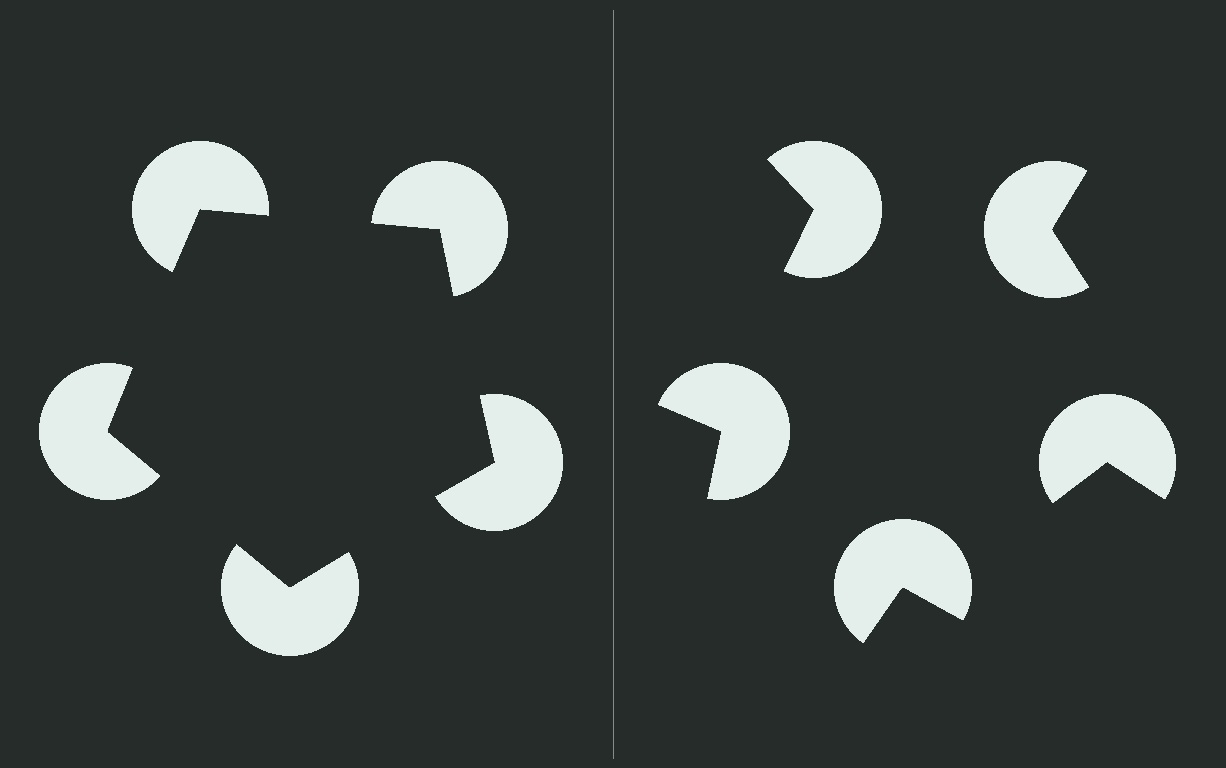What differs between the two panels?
The pac-man discs are positioned identically on both sides; only the wedge orientations differ. On the left they align to a pentagon; on the right they are misaligned.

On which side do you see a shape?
An illusory pentagon appears on the left side. On the right side the wedge cuts are rotated, so no coherent shape forms.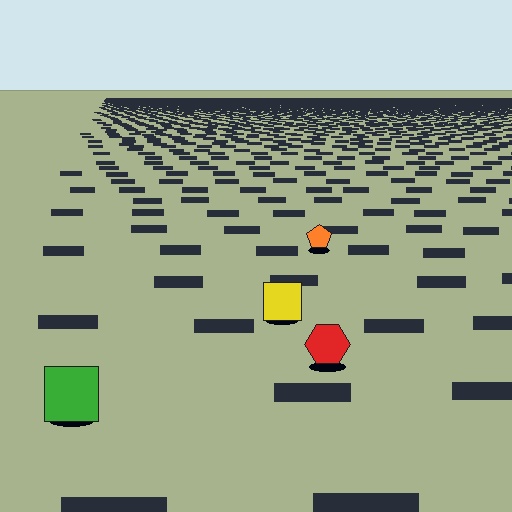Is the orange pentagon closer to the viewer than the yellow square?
No. The yellow square is closer — you can tell from the texture gradient: the ground texture is coarser near it.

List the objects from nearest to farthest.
From nearest to farthest: the green square, the red hexagon, the yellow square, the orange pentagon.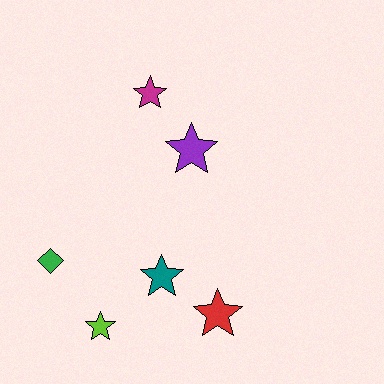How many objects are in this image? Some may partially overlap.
There are 6 objects.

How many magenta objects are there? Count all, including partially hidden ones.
There is 1 magenta object.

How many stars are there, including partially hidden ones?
There are 5 stars.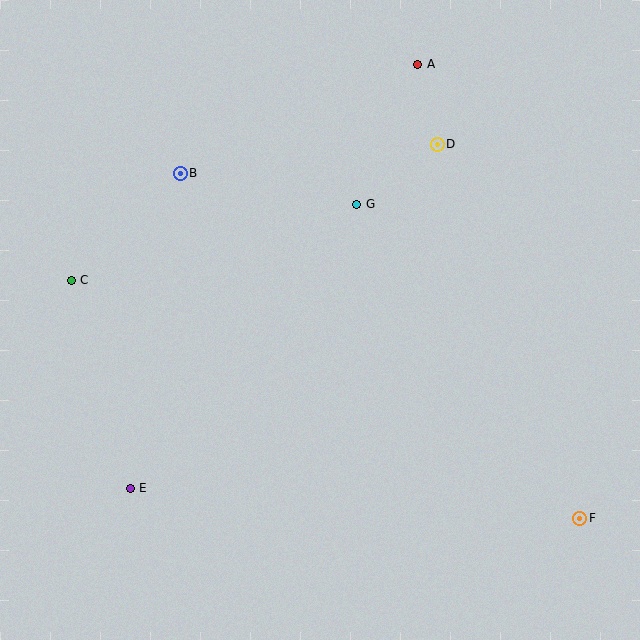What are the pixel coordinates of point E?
Point E is at (130, 488).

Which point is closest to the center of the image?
Point G at (357, 204) is closest to the center.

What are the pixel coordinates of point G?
Point G is at (357, 204).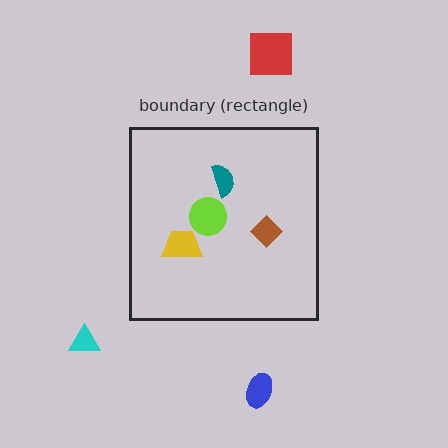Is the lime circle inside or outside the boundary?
Inside.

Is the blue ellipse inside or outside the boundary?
Outside.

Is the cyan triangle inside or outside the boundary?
Outside.